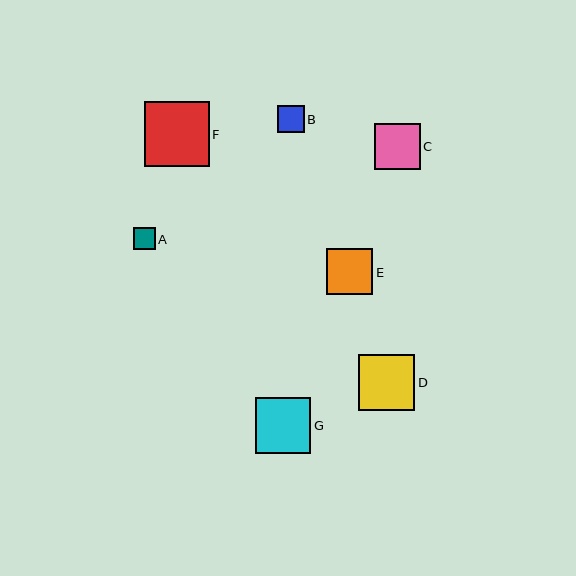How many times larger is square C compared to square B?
Square C is approximately 1.7 times the size of square B.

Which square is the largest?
Square F is the largest with a size of approximately 65 pixels.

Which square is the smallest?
Square A is the smallest with a size of approximately 22 pixels.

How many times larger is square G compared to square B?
Square G is approximately 2.0 times the size of square B.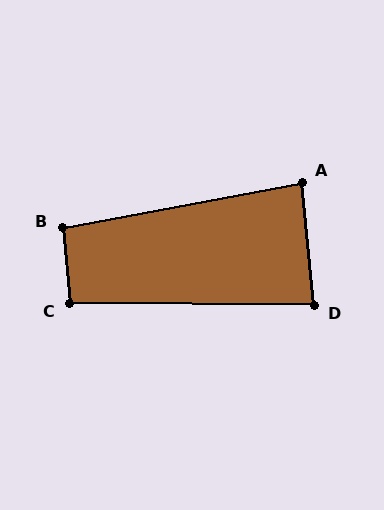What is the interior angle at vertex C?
Approximately 95 degrees (obtuse).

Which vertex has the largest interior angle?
B, at approximately 96 degrees.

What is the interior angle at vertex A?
Approximately 85 degrees (acute).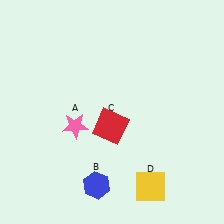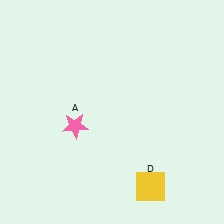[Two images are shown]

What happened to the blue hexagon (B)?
The blue hexagon (B) was removed in Image 2. It was in the bottom-left area of Image 1.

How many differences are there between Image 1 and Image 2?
There are 2 differences between the two images.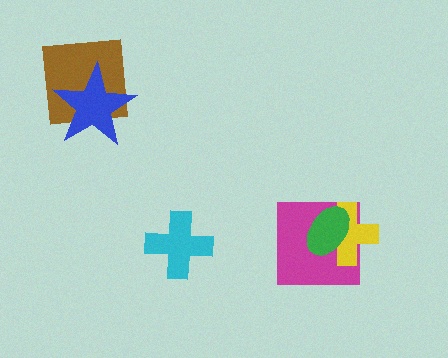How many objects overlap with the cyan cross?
0 objects overlap with the cyan cross.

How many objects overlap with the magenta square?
2 objects overlap with the magenta square.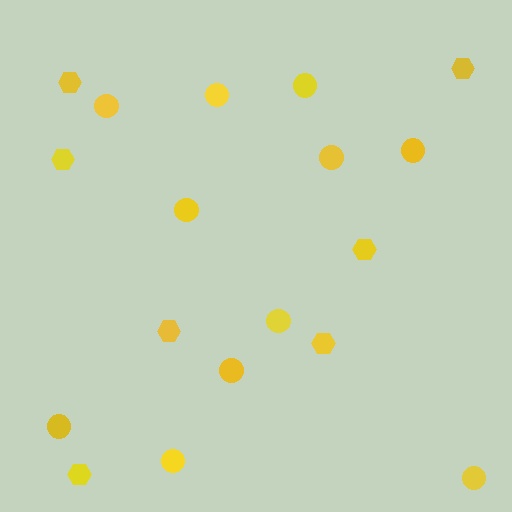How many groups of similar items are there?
There are 2 groups: one group of hexagons (7) and one group of circles (11).